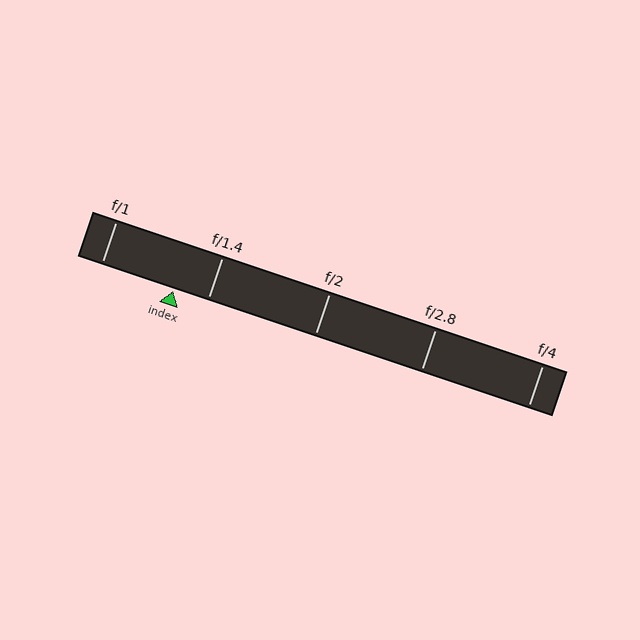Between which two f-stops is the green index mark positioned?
The index mark is between f/1 and f/1.4.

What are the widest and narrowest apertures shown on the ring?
The widest aperture shown is f/1 and the narrowest is f/4.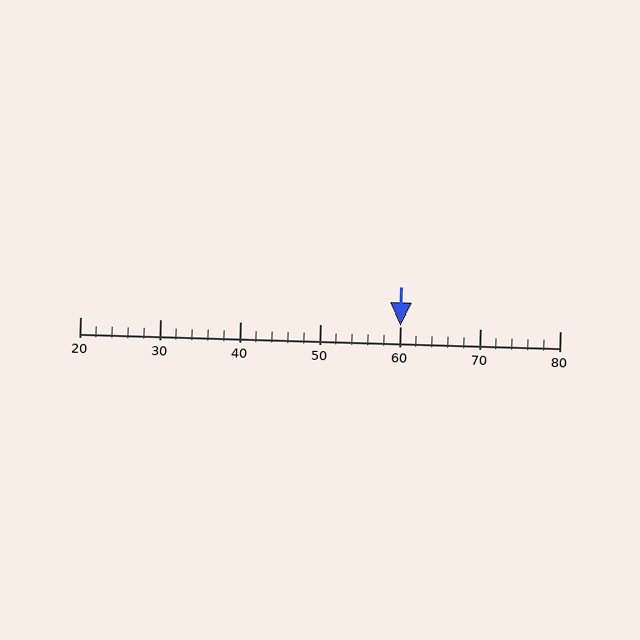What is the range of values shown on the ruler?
The ruler shows values from 20 to 80.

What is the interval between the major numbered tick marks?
The major tick marks are spaced 10 units apart.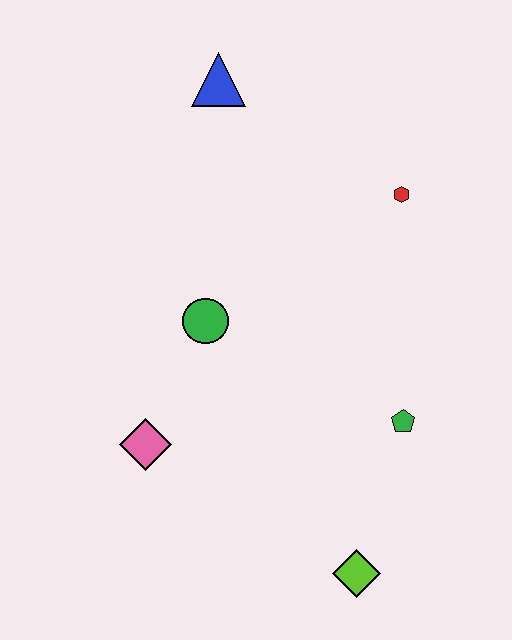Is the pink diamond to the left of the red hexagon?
Yes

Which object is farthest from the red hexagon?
The lime diamond is farthest from the red hexagon.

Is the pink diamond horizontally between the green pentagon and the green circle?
No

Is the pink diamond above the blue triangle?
No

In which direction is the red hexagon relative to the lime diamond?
The red hexagon is above the lime diamond.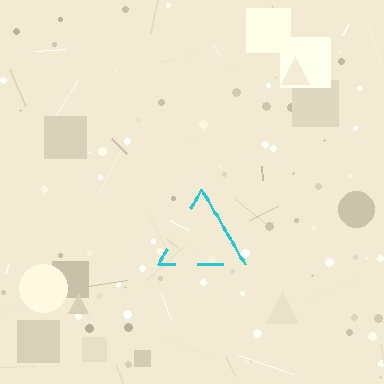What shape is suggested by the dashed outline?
The dashed outline suggests a triangle.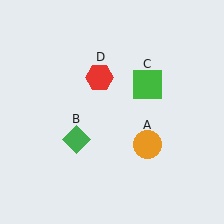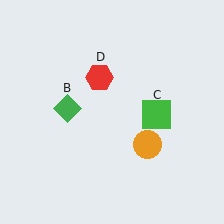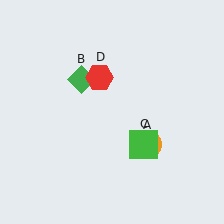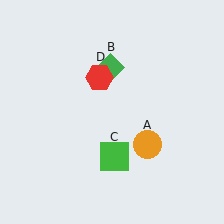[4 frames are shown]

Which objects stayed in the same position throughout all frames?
Orange circle (object A) and red hexagon (object D) remained stationary.